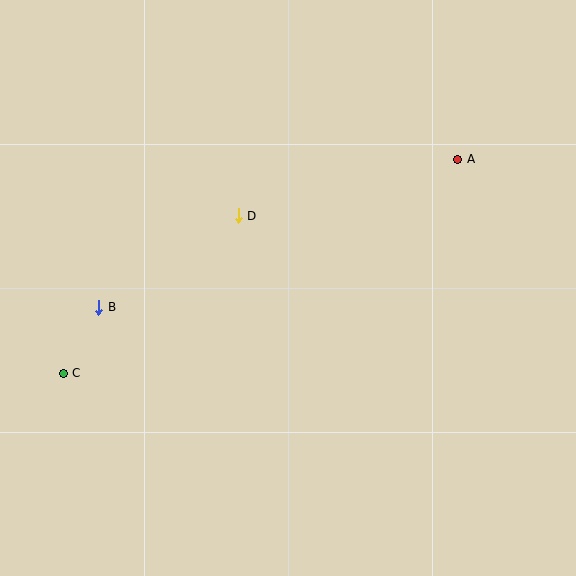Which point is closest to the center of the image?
Point D at (238, 216) is closest to the center.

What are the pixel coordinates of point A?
Point A is at (458, 159).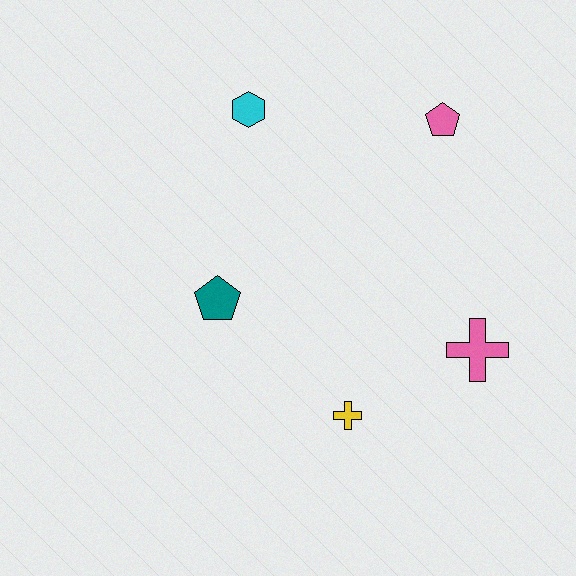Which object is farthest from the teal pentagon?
The pink pentagon is farthest from the teal pentagon.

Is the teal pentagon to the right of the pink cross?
No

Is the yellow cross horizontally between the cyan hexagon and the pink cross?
Yes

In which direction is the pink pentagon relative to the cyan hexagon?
The pink pentagon is to the right of the cyan hexagon.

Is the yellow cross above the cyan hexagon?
No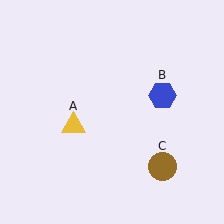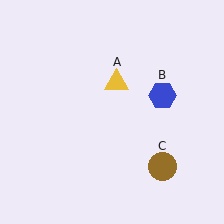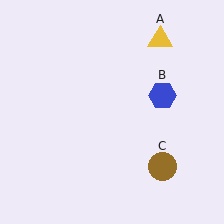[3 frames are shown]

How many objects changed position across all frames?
1 object changed position: yellow triangle (object A).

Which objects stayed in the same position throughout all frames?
Blue hexagon (object B) and brown circle (object C) remained stationary.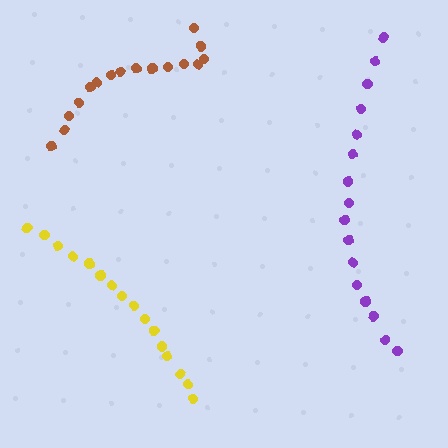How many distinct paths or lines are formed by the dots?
There are 3 distinct paths.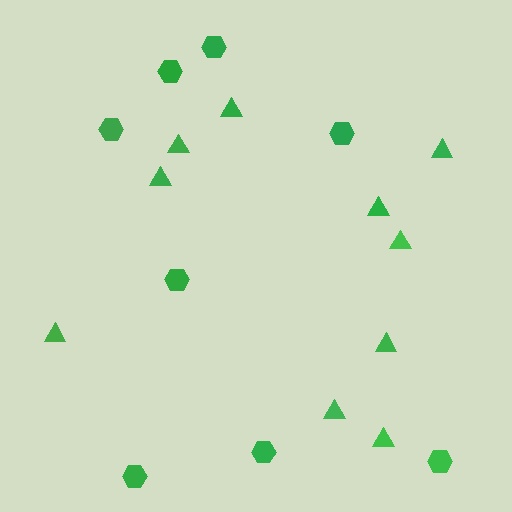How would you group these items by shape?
There are 2 groups: one group of triangles (10) and one group of hexagons (8).